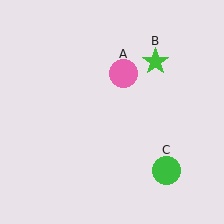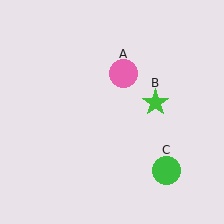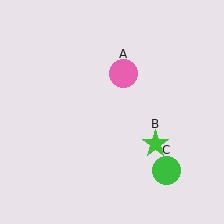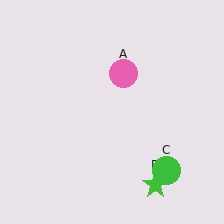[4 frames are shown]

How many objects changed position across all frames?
1 object changed position: green star (object B).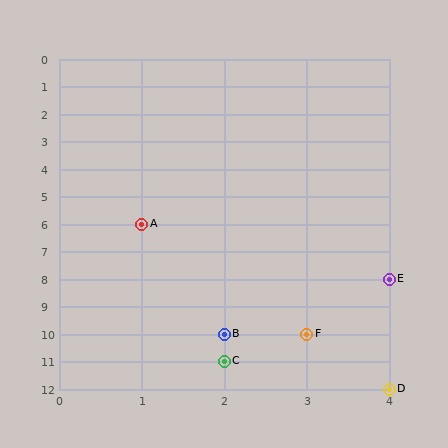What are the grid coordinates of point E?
Point E is at grid coordinates (4, 8).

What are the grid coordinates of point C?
Point C is at grid coordinates (2, 11).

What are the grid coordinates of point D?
Point D is at grid coordinates (4, 12).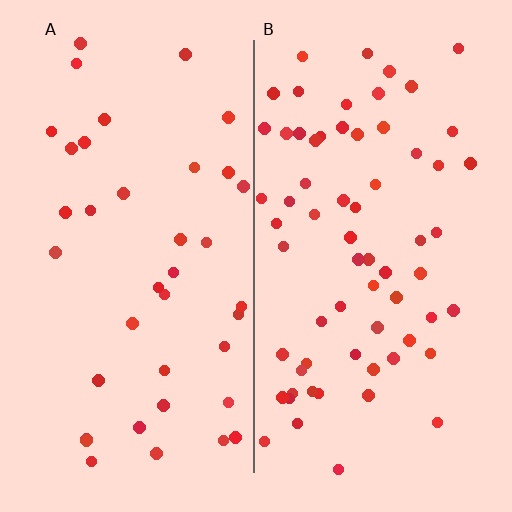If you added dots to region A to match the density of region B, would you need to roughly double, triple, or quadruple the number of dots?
Approximately double.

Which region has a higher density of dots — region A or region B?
B (the right).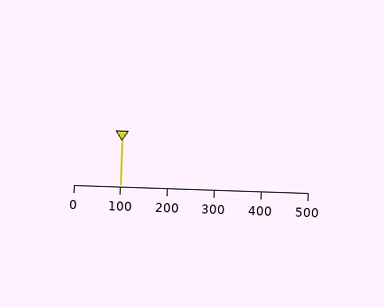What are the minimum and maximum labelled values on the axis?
The axis runs from 0 to 500.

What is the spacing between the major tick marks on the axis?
The major ticks are spaced 100 apart.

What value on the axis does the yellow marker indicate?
The marker indicates approximately 100.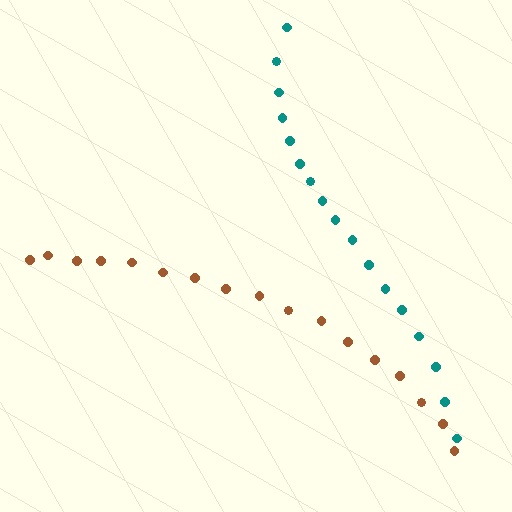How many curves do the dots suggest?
There are 2 distinct paths.